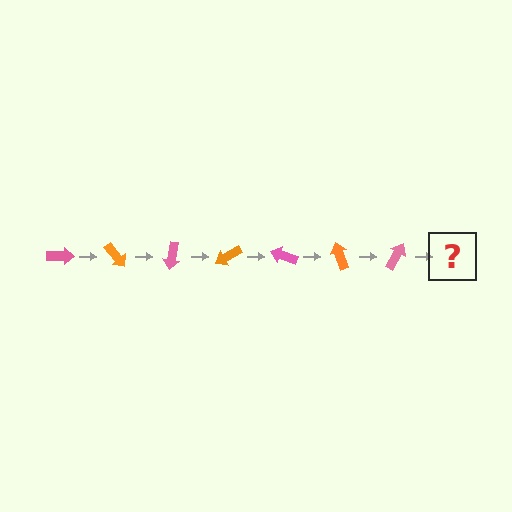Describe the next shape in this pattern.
It should be an orange arrow, rotated 350 degrees from the start.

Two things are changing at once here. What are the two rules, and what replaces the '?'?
The two rules are that it rotates 50 degrees each step and the color cycles through pink and orange. The '?' should be an orange arrow, rotated 350 degrees from the start.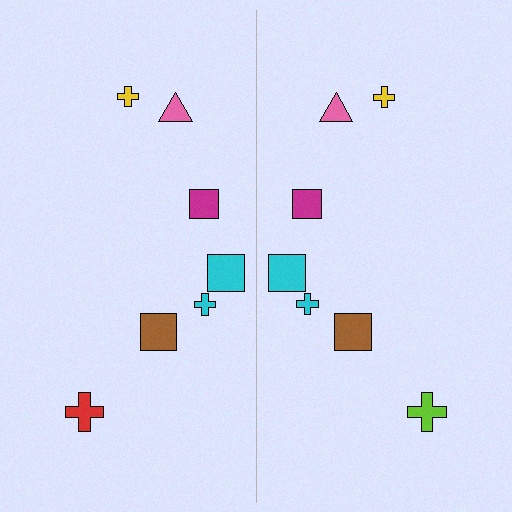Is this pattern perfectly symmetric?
No, the pattern is not perfectly symmetric. The lime cross on the right side breaks the symmetry — its mirror counterpart is red.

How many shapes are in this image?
There are 14 shapes in this image.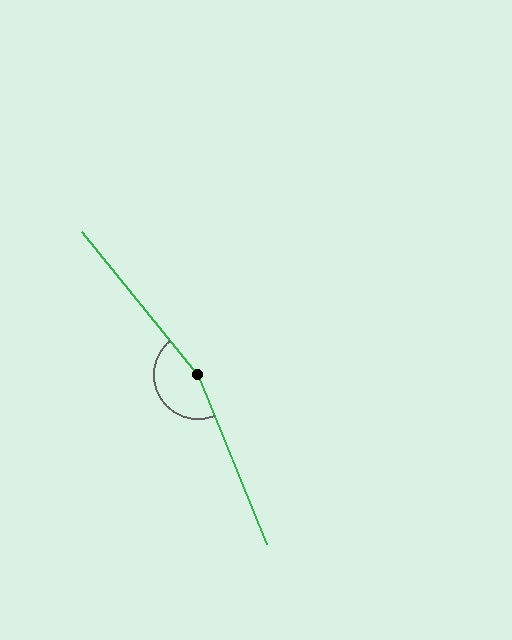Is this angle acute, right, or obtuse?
It is obtuse.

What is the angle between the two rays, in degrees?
Approximately 163 degrees.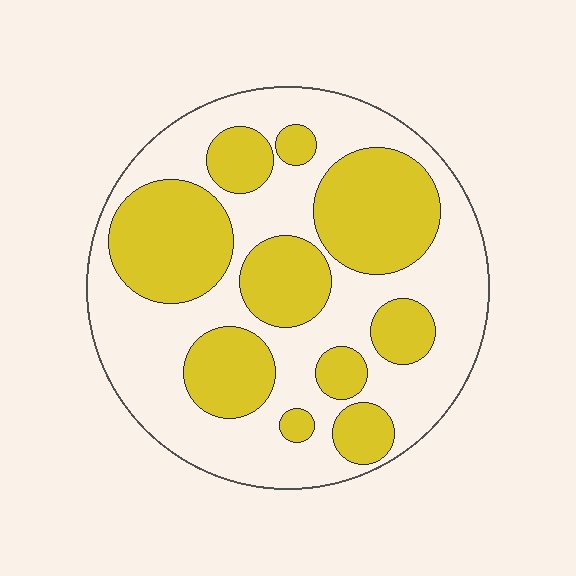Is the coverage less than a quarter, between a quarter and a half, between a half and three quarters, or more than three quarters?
Between a quarter and a half.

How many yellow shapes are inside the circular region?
10.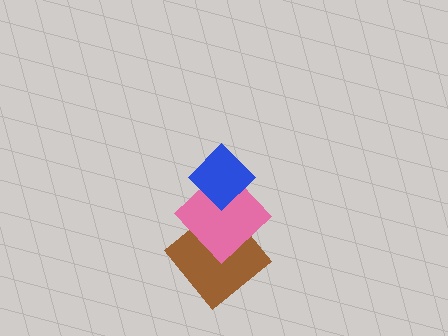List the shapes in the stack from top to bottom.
From top to bottom: the blue diamond, the pink diamond, the brown diamond.